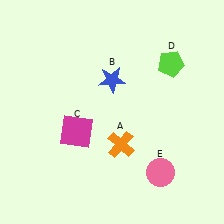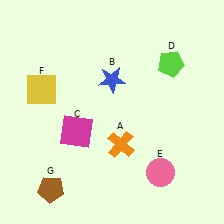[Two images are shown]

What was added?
A yellow square (F), a brown pentagon (G) were added in Image 2.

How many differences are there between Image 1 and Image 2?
There are 2 differences between the two images.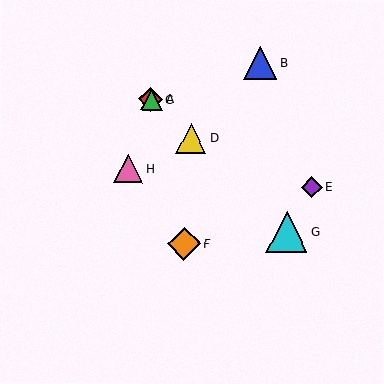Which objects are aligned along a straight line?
Objects A, C, D, G are aligned along a straight line.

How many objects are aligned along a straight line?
4 objects (A, C, D, G) are aligned along a straight line.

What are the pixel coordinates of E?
Object E is at (312, 187).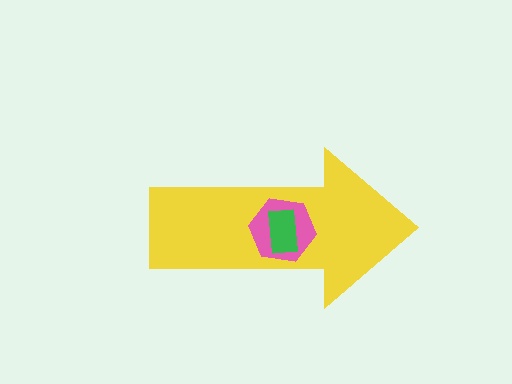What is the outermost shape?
The yellow arrow.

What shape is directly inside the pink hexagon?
The green rectangle.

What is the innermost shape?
The green rectangle.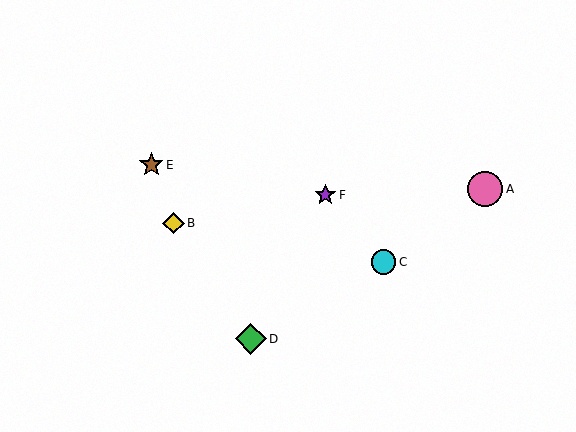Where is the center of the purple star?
The center of the purple star is at (325, 195).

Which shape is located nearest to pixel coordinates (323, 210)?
The purple star (labeled F) at (325, 195) is nearest to that location.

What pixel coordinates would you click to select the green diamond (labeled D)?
Click at (251, 339) to select the green diamond D.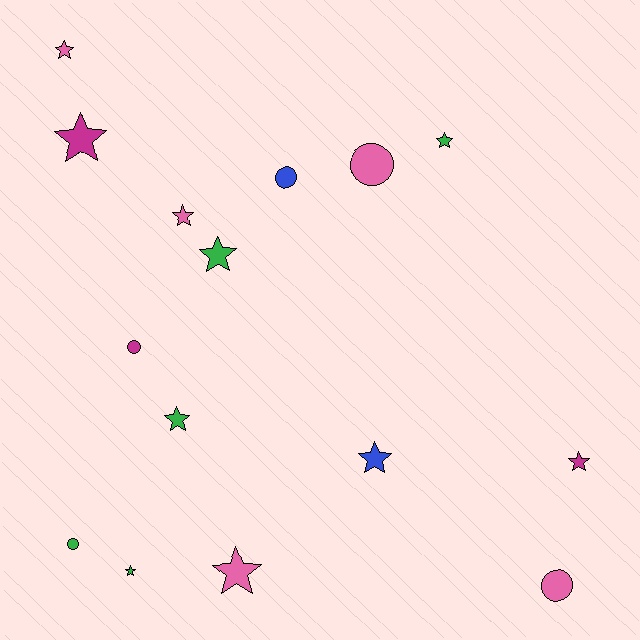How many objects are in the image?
There are 15 objects.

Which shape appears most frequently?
Star, with 10 objects.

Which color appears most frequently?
Pink, with 5 objects.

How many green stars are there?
There are 4 green stars.